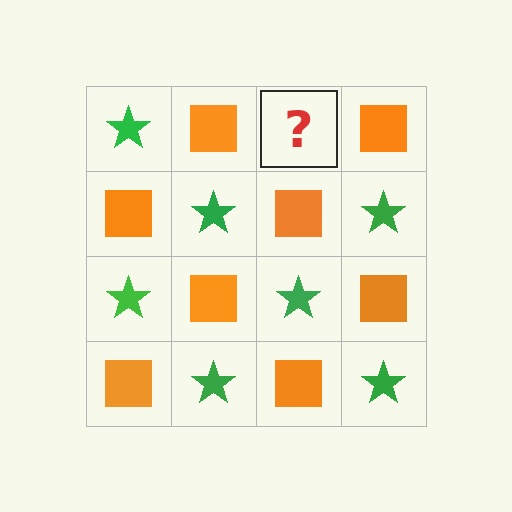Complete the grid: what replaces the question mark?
The question mark should be replaced with a green star.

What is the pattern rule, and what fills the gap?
The rule is that it alternates green star and orange square in a checkerboard pattern. The gap should be filled with a green star.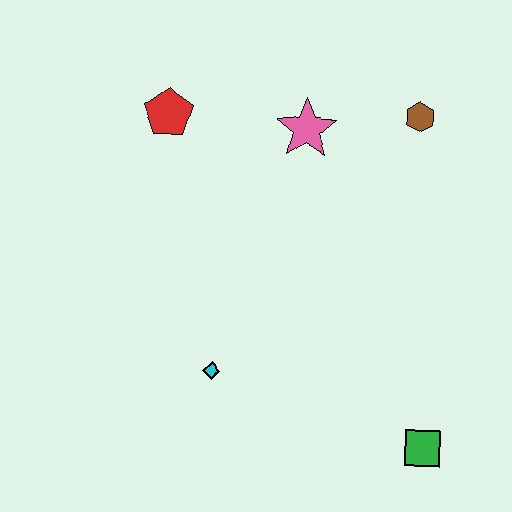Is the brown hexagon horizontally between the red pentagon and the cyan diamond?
No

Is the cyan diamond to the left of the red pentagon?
No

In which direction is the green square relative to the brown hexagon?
The green square is below the brown hexagon.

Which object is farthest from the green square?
The red pentagon is farthest from the green square.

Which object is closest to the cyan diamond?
The green square is closest to the cyan diamond.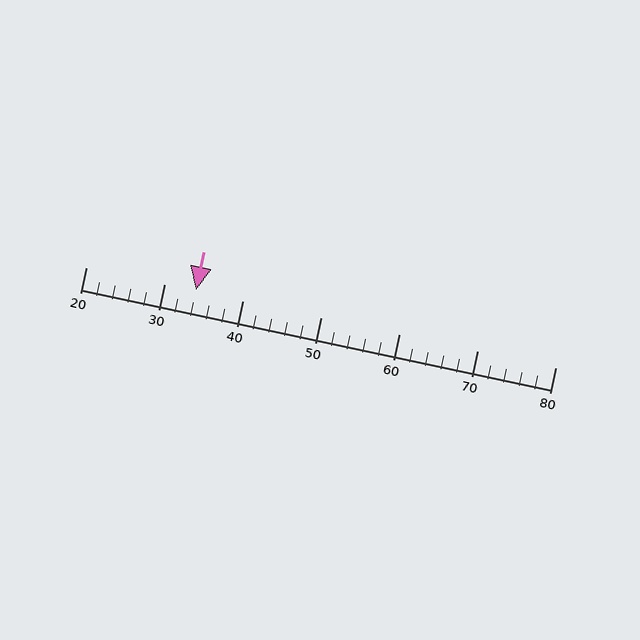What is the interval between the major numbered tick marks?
The major tick marks are spaced 10 units apart.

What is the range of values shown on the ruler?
The ruler shows values from 20 to 80.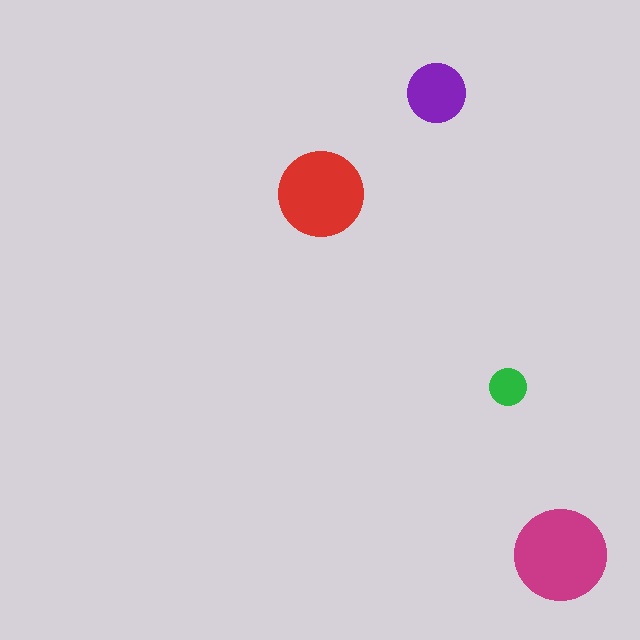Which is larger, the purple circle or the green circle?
The purple one.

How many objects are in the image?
There are 4 objects in the image.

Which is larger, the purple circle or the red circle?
The red one.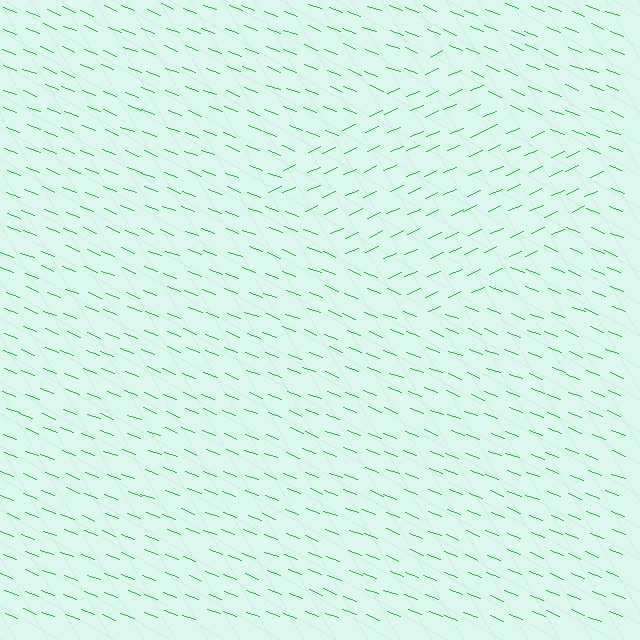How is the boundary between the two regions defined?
The boundary is defined purely by a change in line orientation (approximately 45 degrees difference). All lines are the same color and thickness.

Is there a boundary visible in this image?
Yes, there is a texture boundary formed by a change in line orientation.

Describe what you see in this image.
The image is filled with small green line segments. A diamond region in the image has lines oriented differently from the surrounding lines, creating a visible texture boundary.